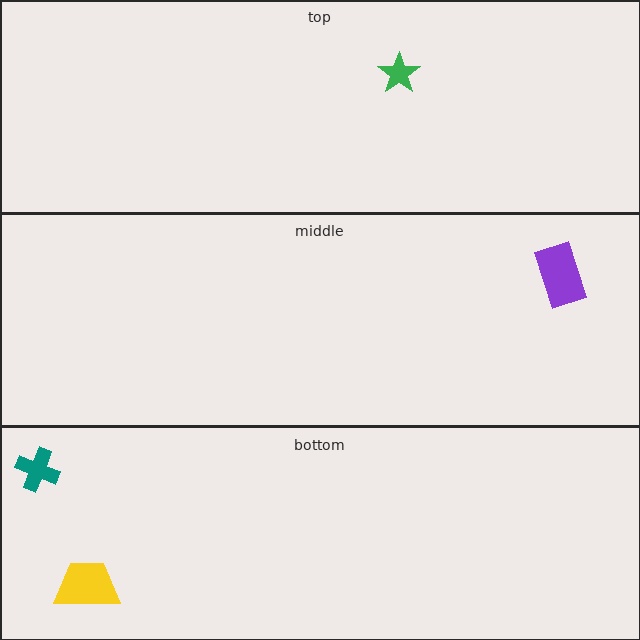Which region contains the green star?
The top region.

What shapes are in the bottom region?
The teal cross, the yellow trapezoid.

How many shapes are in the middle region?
1.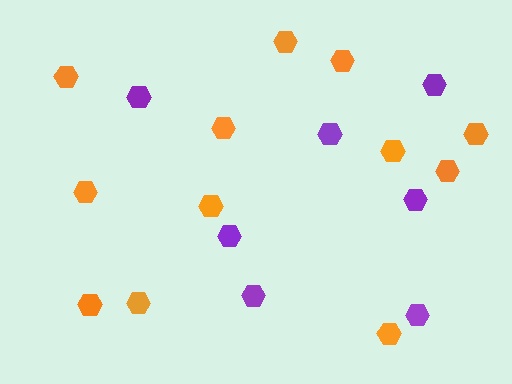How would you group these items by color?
There are 2 groups: one group of orange hexagons (12) and one group of purple hexagons (7).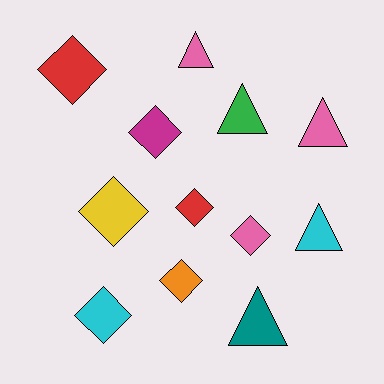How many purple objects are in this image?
There are no purple objects.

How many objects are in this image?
There are 12 objects.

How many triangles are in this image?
There are 5 triangles.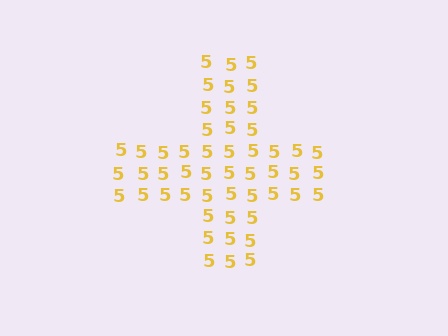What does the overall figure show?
The overall figure shows a cross.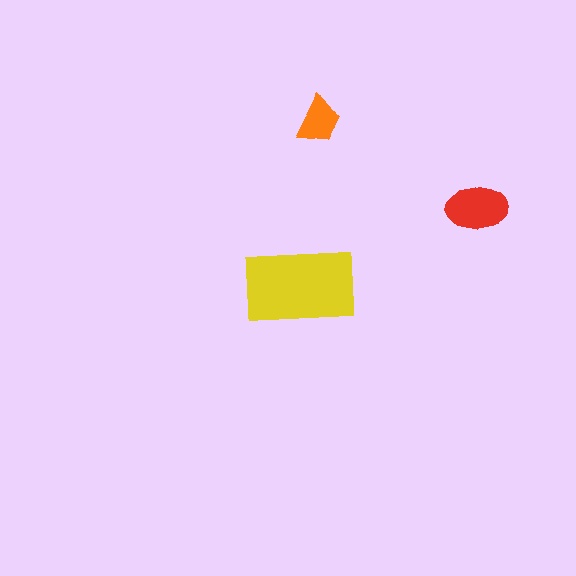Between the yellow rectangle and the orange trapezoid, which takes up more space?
The yellow rectangle.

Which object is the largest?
The yellow rectangle.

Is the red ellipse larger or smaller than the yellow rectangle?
Smaller.